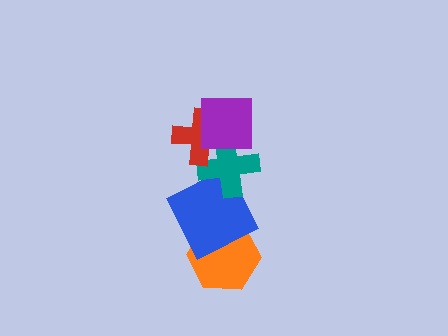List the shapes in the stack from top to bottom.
From top to bottom: the purple square, the red cross, the teal cross, the blue square, the orange hexagon.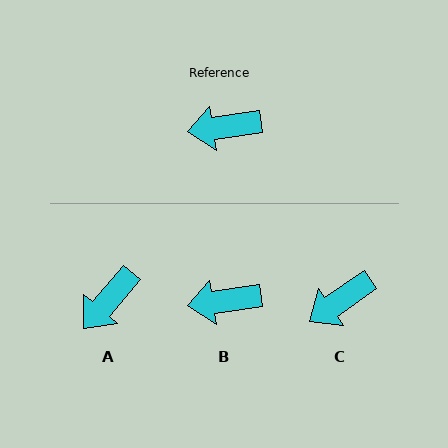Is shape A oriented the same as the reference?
No, it is off by about 41 degrees.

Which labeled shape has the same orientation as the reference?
B.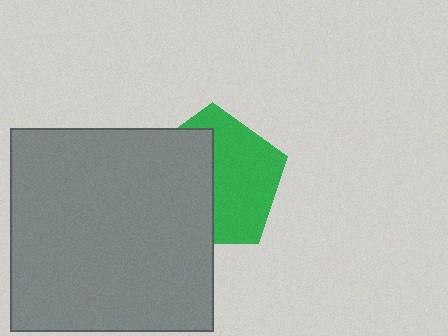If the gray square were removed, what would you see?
You would see the complete green pentagon.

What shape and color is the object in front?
The object in front is a gray square.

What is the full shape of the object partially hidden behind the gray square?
The partially hidden object is a green pentagon.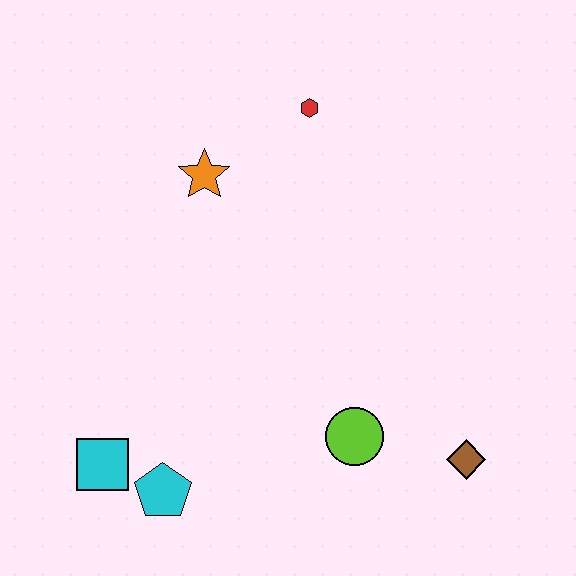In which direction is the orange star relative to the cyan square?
The orange star is above the cyan square.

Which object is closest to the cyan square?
The cyan pentagon is closest to the cyan square.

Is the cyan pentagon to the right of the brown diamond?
No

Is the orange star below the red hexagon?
Yes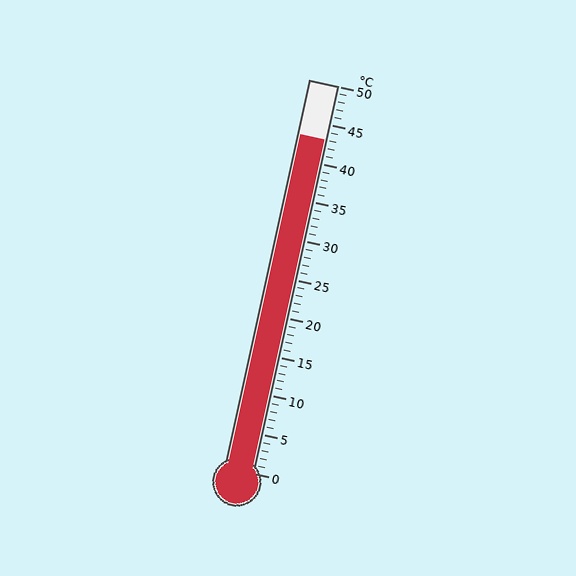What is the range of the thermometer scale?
The thermometer scale ranges from 0°C to 50°C.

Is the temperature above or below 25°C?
The temperature is above 25°C.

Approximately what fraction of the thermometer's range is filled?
The thermometer is filled to approximately 85% of its range.